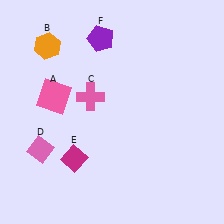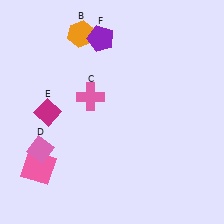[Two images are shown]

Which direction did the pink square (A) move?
The pink square (A) moved down.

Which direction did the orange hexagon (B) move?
The orange hexagon (B) moved right.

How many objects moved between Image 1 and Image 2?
3 objects moved between the two images.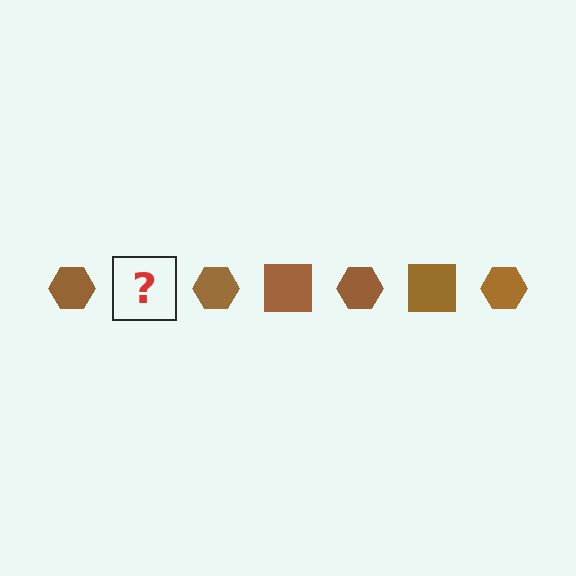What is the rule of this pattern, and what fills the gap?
The rule is that the pattern cycles through hexagon, square shapes in brown. The gap should be filled with a brown square.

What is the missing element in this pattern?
The missing element is a brown square.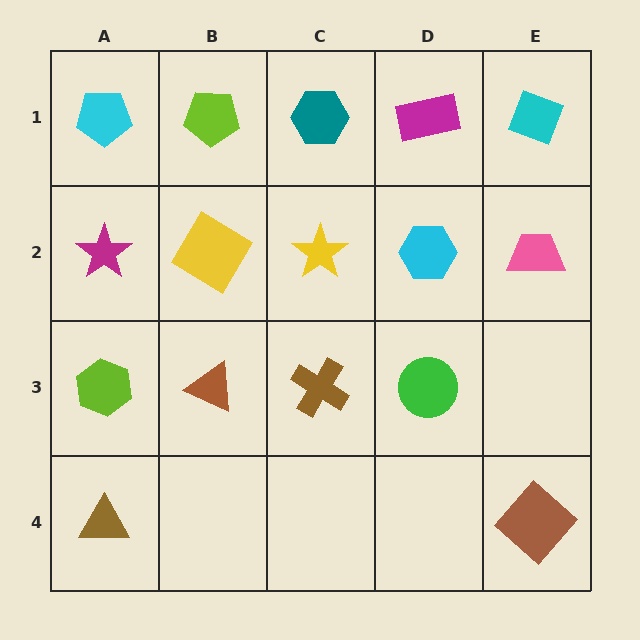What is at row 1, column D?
A magenta rectangle.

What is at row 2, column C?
A yellow star.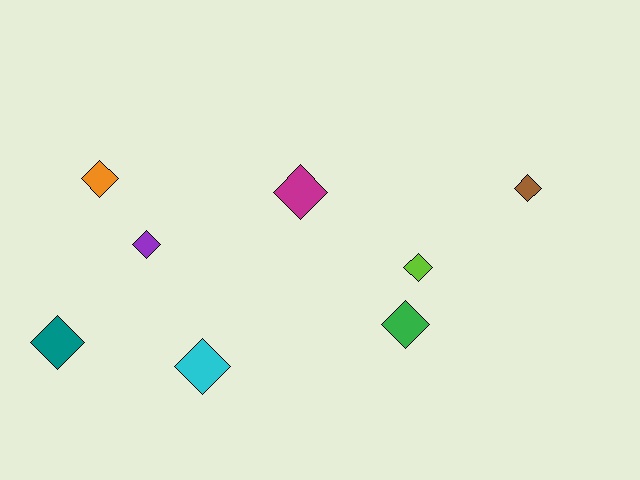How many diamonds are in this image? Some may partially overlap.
There are 8 diamonds.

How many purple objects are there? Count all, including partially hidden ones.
There is 1 purple object.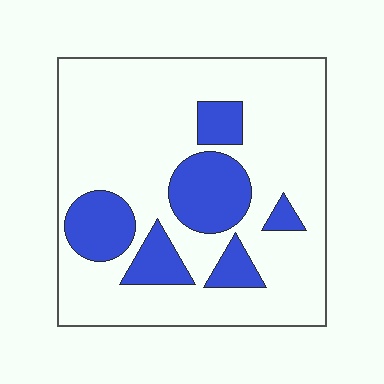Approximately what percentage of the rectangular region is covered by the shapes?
Approximately 25%.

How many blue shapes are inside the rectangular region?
6.